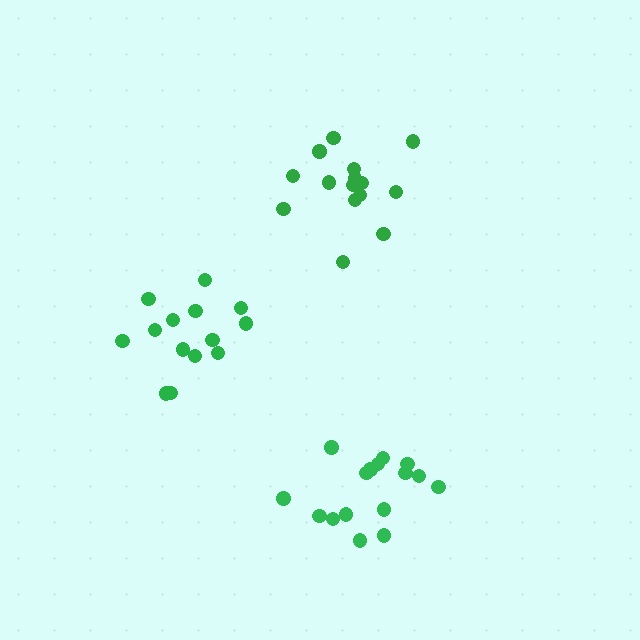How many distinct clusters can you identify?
There are 3 distinct clusters.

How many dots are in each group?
Group 1: 16 dots, Group 2: 14 dots, Group 3: 15 dots (45 total).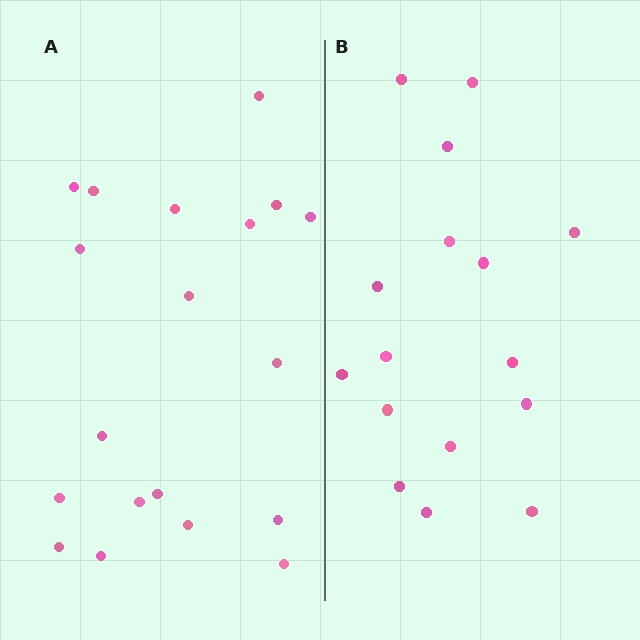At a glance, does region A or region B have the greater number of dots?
Region A (the left region) has more dots.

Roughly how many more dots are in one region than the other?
Region A has just a few more — roughly 2 or 3 more dots than region B.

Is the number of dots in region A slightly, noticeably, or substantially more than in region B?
Region A has only slightly more — the two regions are fairly close. The ratio is roughly 1.2 to 1.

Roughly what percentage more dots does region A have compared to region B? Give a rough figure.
About 20% more.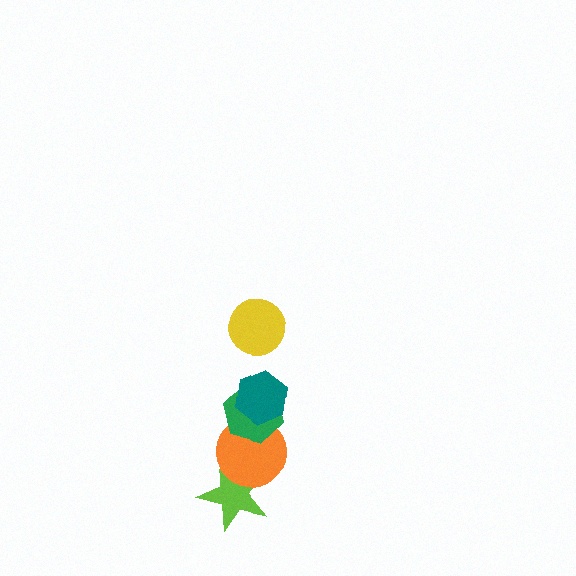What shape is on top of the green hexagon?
The teal hexagon is on top of the green hexagon.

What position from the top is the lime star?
The lime star is 5th from the top.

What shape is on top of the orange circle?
The green hexagon is on top of the orange circle.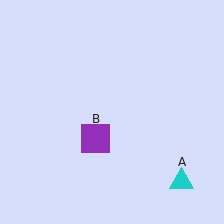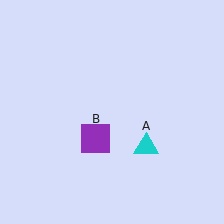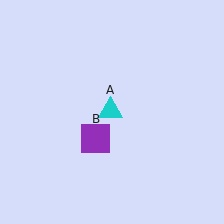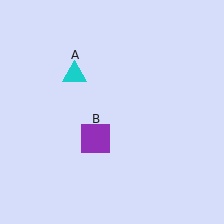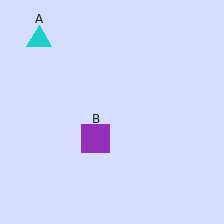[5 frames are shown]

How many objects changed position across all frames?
1 object changed position: cyan triangle (object A).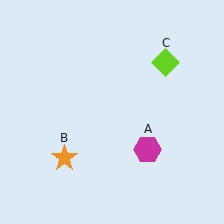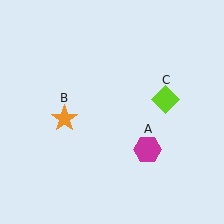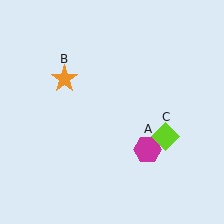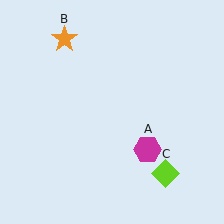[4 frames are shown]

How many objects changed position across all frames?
2 objects changed position: orange star (object B), lime diamond (object C).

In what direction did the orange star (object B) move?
The orange star (object B) moved up.